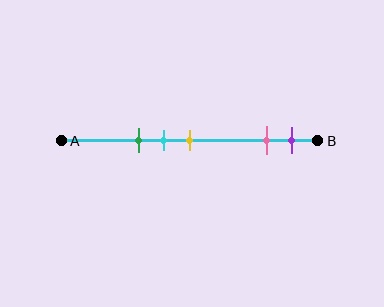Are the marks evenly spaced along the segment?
No, the marks are not evenly spaced.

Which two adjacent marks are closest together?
The cyan and yellow marks are the closest adjacent pair.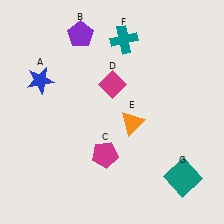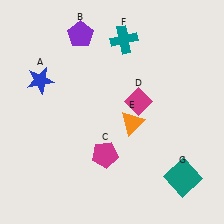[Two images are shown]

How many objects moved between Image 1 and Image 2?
1 object moved between the two images.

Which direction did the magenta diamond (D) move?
The magenta diamond (D) moved right.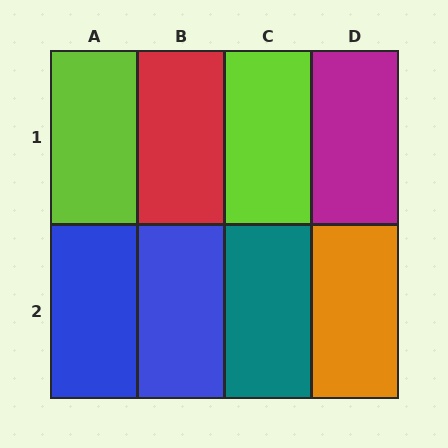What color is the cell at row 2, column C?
Teal.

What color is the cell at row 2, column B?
Blue.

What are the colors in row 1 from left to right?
Lime, red, lime, magenta.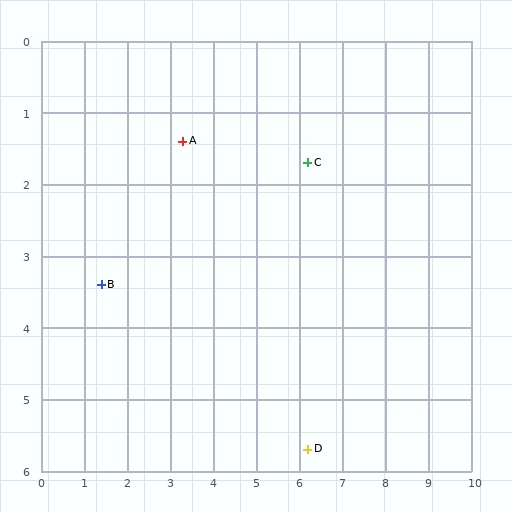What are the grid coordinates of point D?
Point D is at approximately (6.2, 5.7).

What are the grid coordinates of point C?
Point C is at approximately (6.2, 1.7).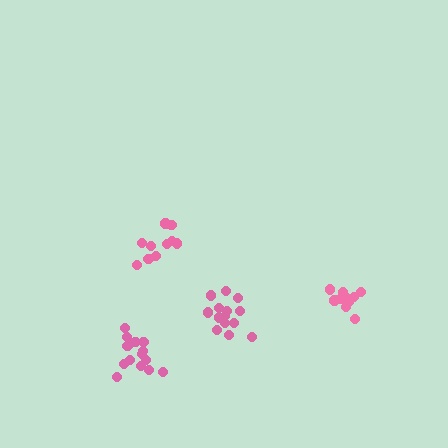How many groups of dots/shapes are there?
There are 4 groups.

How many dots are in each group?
Group 1: 13 dots, Group 2: 14 dots, Group 3: 16 dots, Group 4: 10 dots (53 total).